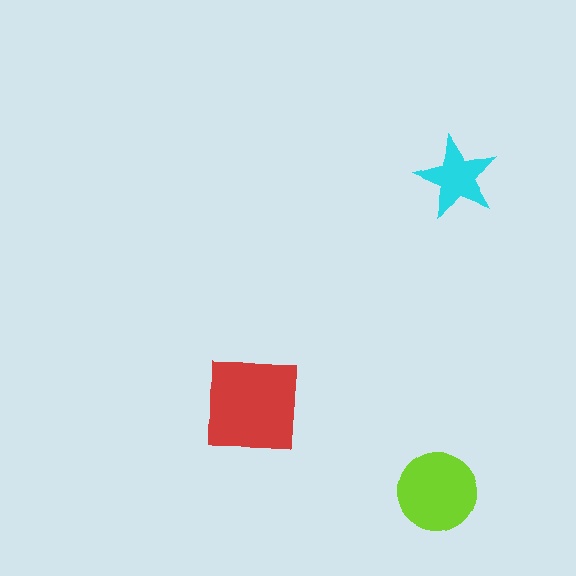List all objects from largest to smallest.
The red square, the lime circle, the cyan star.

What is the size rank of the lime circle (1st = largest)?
2nd.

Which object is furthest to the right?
The cyan star is rightmost.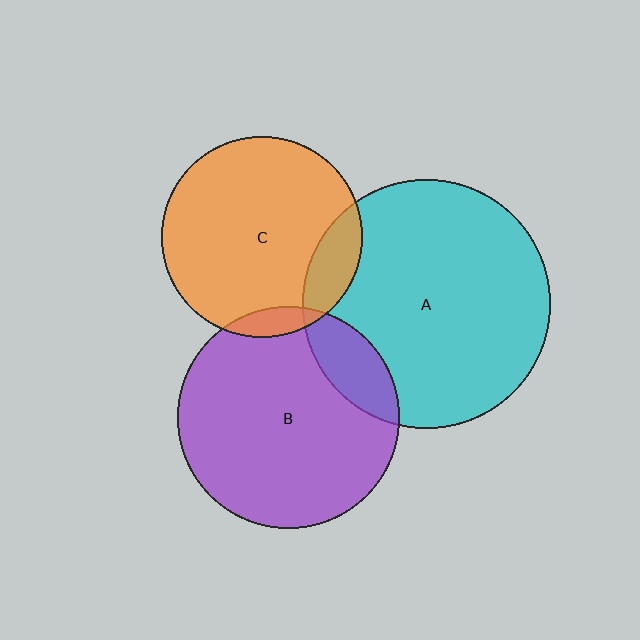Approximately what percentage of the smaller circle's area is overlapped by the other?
Approximately 15%.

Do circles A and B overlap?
Yes.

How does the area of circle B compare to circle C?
Approximately 1.2 times.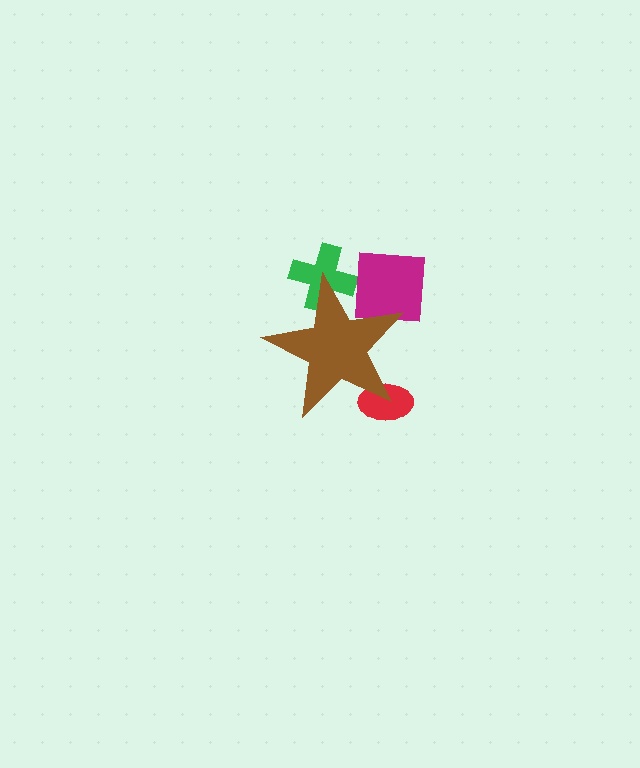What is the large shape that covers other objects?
A brown star.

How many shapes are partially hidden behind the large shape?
3 shapes are partially hidden.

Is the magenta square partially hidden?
Yes, the magenta square is partially hidden behind the brown star.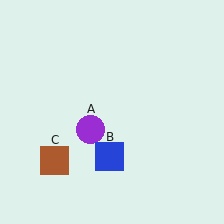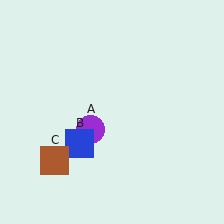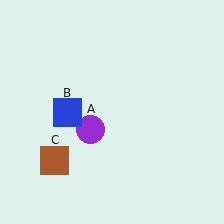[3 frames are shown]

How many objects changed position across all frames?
1 object changed position: blue square (object B).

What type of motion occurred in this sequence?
The blue square (object B) rotated clockwise around the center of the scene.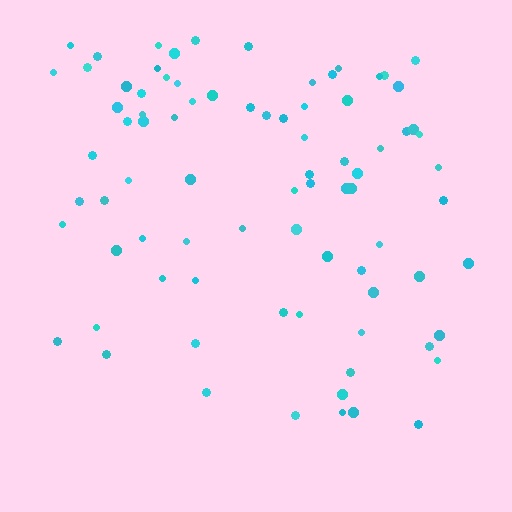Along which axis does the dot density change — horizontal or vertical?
Vertical.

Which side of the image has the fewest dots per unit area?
The bottom.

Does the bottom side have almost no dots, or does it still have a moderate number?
Still a moderate number, just noticeably fewer than the top.